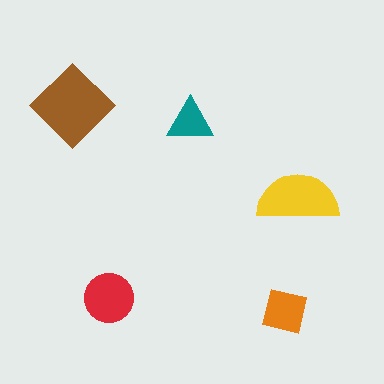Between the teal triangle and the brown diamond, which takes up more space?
The brown diamond.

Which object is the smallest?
The teal triangle.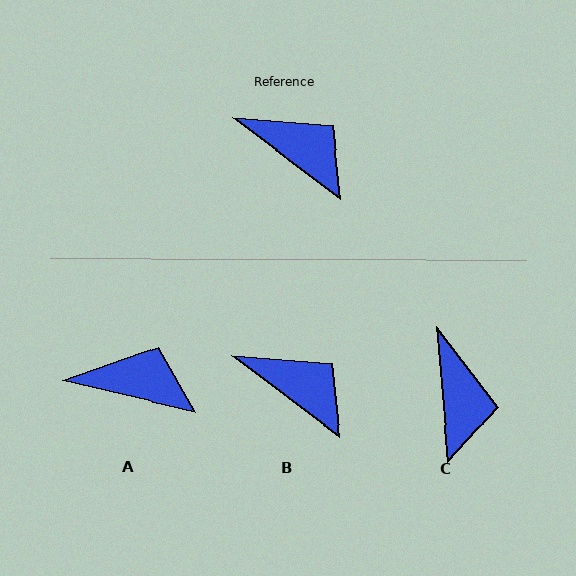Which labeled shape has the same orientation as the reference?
B.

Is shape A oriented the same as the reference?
No, it is off by about 24 degrees.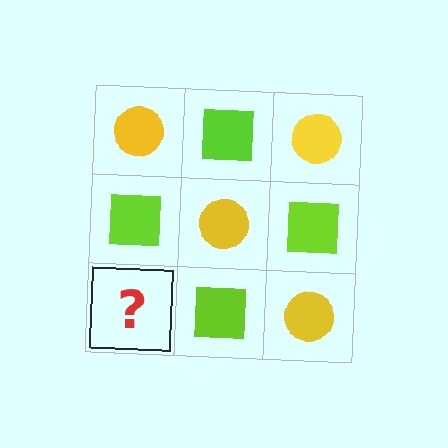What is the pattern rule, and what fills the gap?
The rule is that it alternates yellow circle and lime square in a checkerboard pattern. The gap should be filled with a yellow circle.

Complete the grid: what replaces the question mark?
The question mark should be replaced with a yellow circle.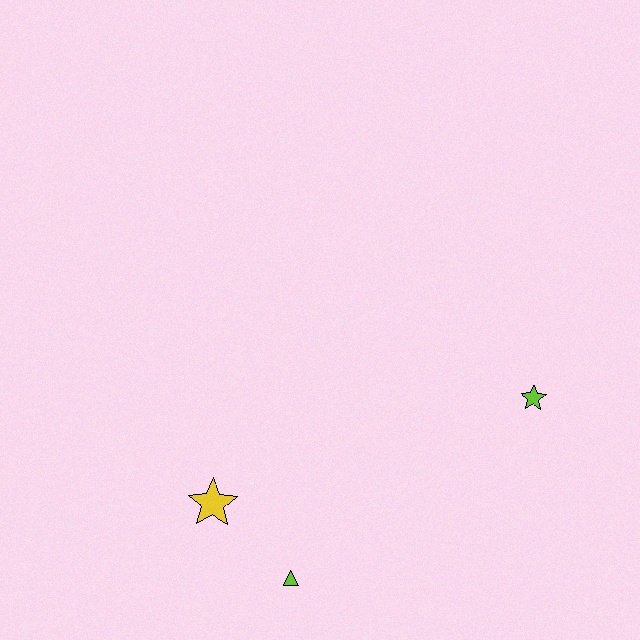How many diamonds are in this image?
There are no diamonds.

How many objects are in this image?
There are 3 objects.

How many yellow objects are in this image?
There is 1 yellow object.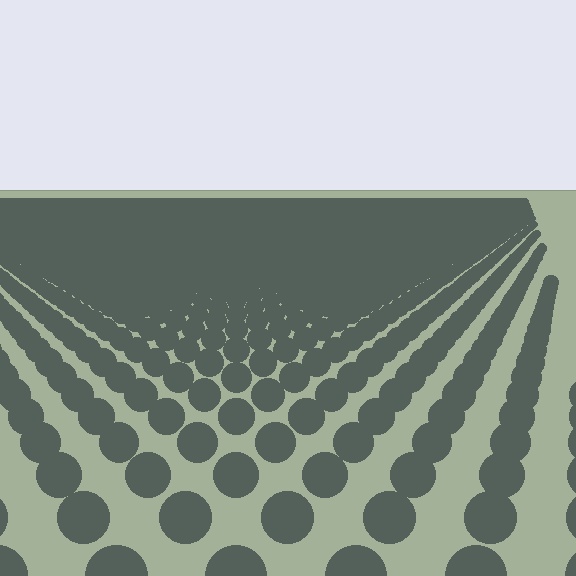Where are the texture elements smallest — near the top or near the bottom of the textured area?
Near the top.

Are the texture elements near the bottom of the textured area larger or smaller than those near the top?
Larger. Near the bottom, elements are closer to the viewer and appear at a bigger on-screen size.